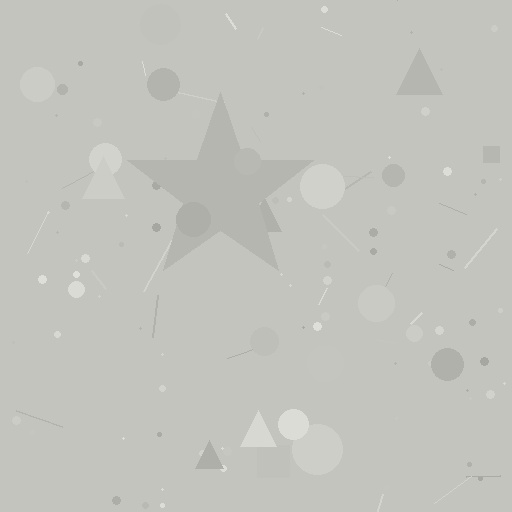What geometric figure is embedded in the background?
A star is embedded in the background.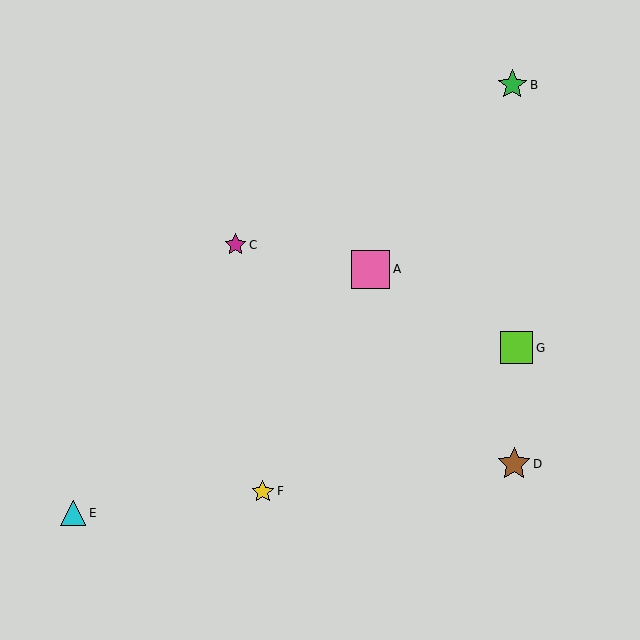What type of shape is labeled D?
Shape D is a brown star.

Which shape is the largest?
The pink square (labeled A) is the largest.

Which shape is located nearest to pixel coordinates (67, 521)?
The cyan triangle (labeled E) at (73, 513) is nearest to that location.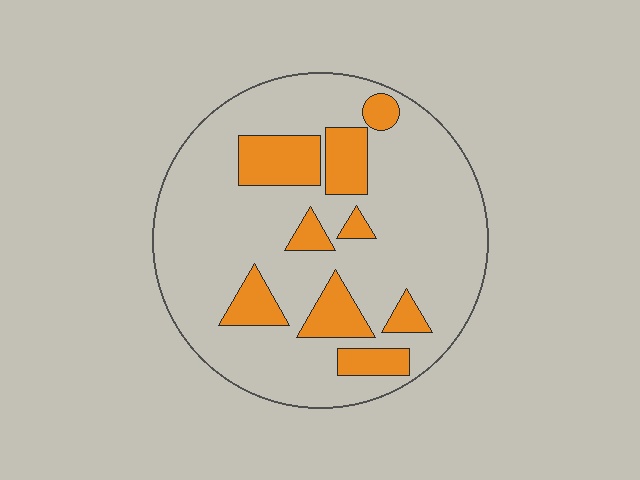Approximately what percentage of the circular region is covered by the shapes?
Approximately 20%.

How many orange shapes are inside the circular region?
9.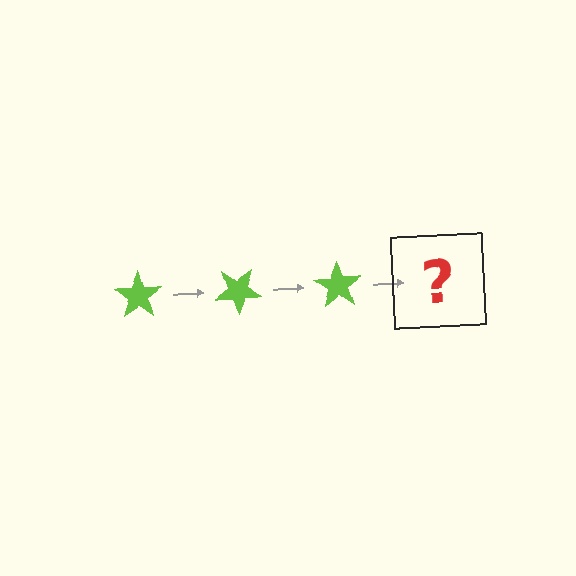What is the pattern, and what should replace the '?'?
The pattern is that the star rotates 35 degrees each step. The '?' should be a lime star rotated 105 degrees.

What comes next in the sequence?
The next element should be a lime star rotated 105 degrees.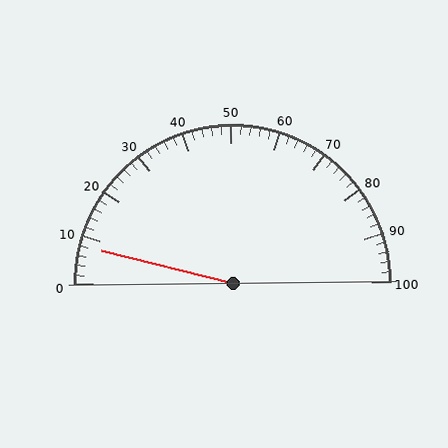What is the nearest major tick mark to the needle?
The nearest major tick mark is 10.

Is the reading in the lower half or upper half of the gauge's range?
The reading is in the lower half of the range (0 to 100).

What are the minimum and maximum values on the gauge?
The gauge ranges from 0 to 100.